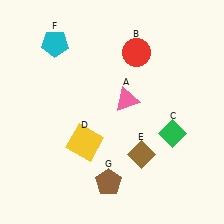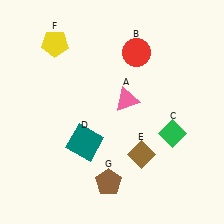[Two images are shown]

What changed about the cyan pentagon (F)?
In Image 1, F is cyan. In Image 2, it changed to yellow.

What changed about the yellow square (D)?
In Image 1, D is yellow. In Image 2, it changed to teal.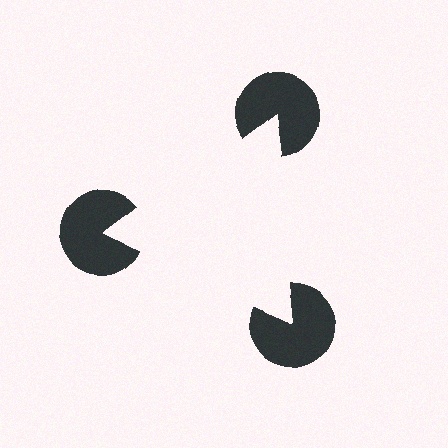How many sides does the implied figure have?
3 sides.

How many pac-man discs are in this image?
There are 3 — one at each vertex of the illusory triangle.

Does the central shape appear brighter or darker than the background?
It typically appears slightly brighter than the background, even though no actual brightness change is drawn.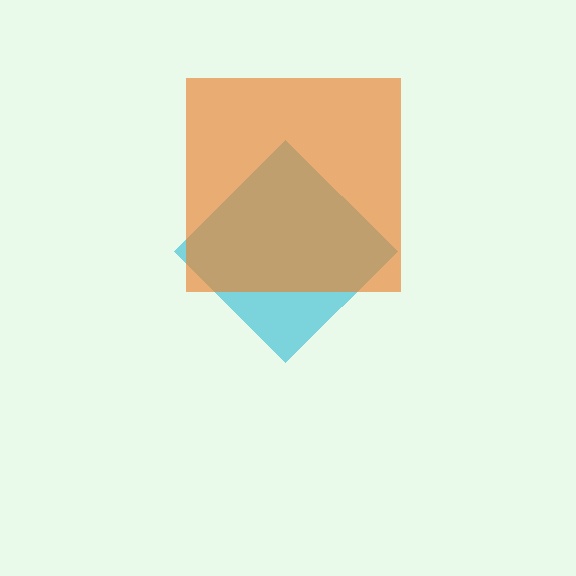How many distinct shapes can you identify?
There are 2 distinct shapes: a cyan diamond, an orange square.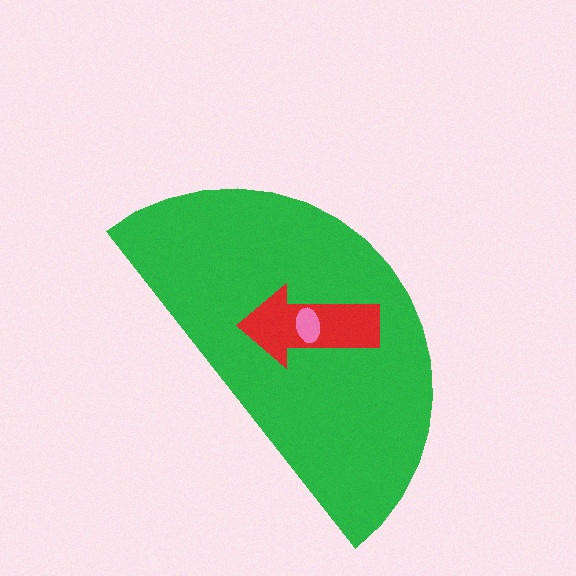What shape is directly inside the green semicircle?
The red arrow.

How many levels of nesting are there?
3.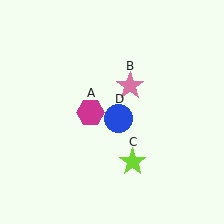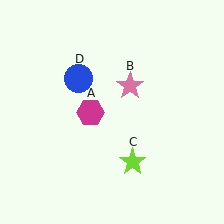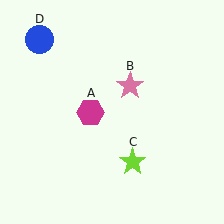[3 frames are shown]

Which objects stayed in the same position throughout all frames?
Magenta hexagon (object A) and pink star (object B) and lime star (object C) remained stationary.